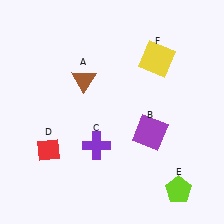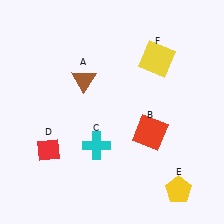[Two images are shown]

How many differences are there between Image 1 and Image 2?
There are 3 differences between the two images.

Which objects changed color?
B changed from purple to red. C changed from purple to cyan. E changed from lime to yellow.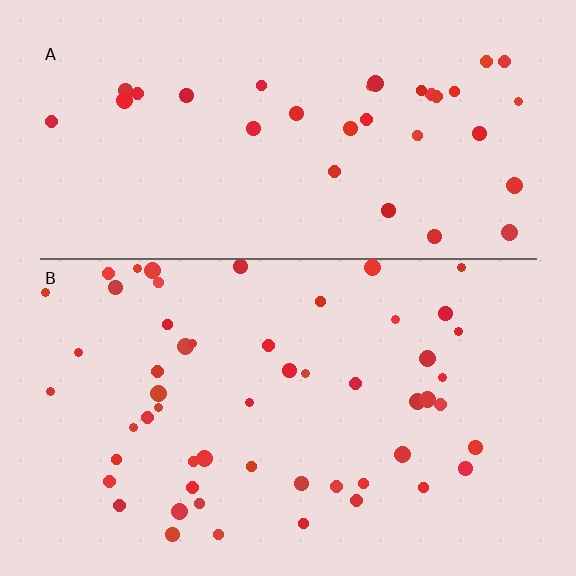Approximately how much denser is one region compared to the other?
Approximately 1.6× — region B over region A.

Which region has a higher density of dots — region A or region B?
B (the bottom).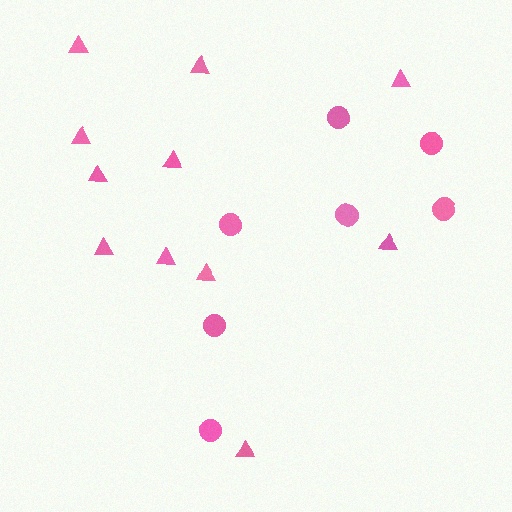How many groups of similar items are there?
There are 2 groups: one group of triangles (11) and one group of circles (7).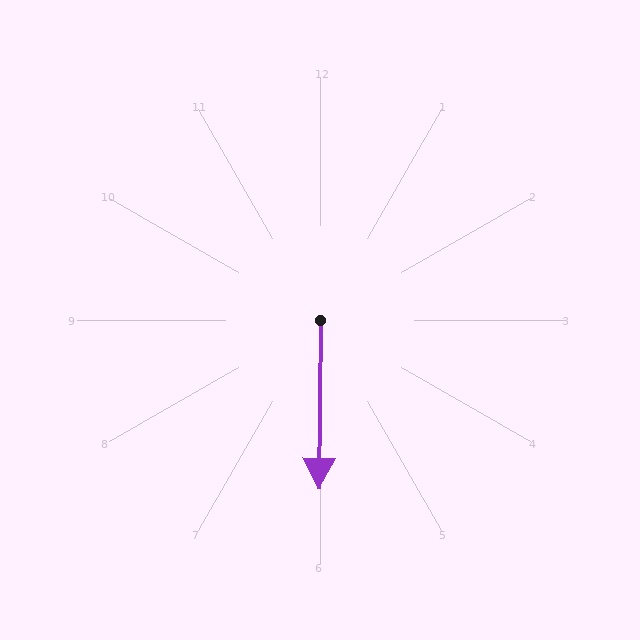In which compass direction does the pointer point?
South.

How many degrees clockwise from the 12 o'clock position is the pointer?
Approximately 180 degrees.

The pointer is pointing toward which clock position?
Roughly 6 o'clock.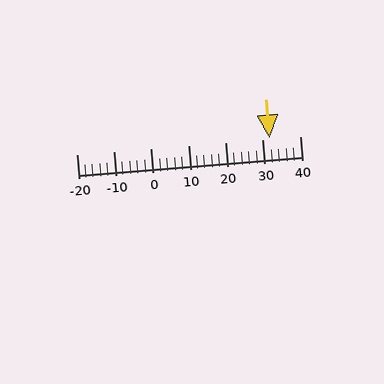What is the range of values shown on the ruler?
The ruler shows values from -20 to 40.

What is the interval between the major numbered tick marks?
The major tick marks are spaced 10 units apart.